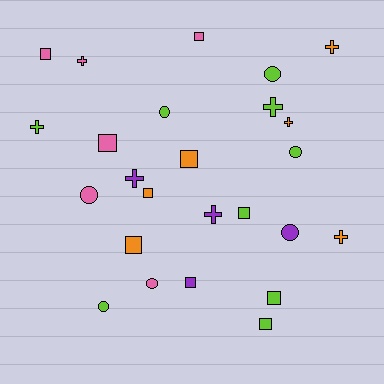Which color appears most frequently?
Lime, with 9 objects.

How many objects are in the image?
There are 25 objects.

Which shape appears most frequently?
Square, with 10 objects.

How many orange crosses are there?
There are 3 orange crosses.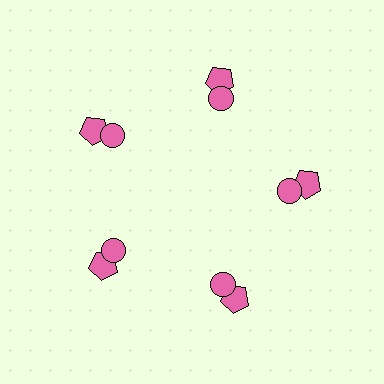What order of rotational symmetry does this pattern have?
This pattern has 5-fold rotational symmetry.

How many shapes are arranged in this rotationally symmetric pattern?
There are 10 shapes, arranged in 5 groups of 2.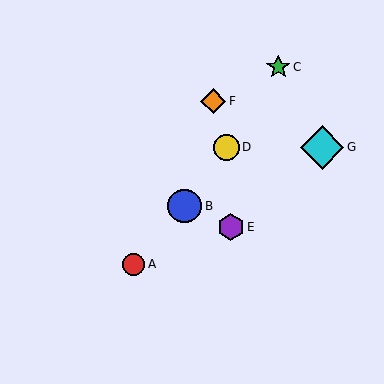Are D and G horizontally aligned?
Yes, both are at y≈147.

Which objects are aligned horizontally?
Objects D, G are aligned horizontally.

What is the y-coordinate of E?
Object E is at y≈227.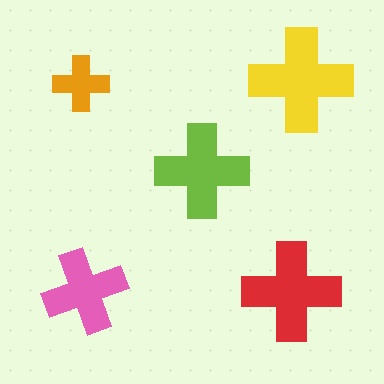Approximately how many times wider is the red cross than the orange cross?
About 2 times wider.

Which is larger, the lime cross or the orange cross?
The lime one.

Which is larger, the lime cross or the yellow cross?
The yellow one.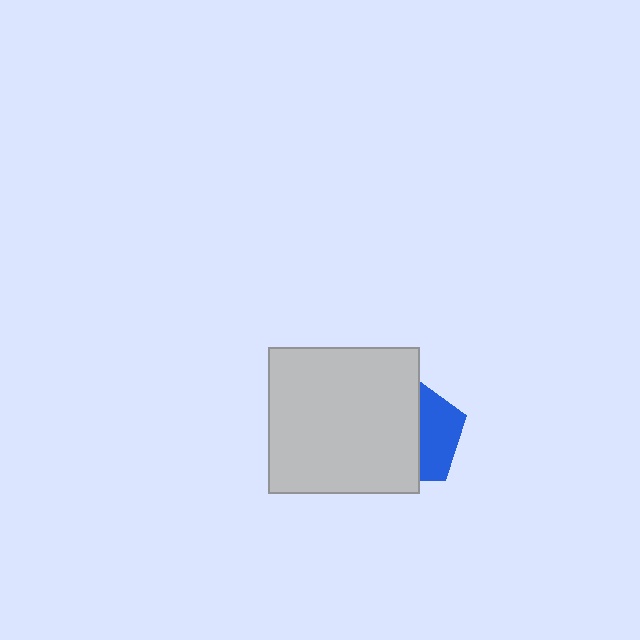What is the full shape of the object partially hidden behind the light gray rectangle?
The partially hidden object is a blue pentagon.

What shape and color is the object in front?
The object in front is a light gray rectangle.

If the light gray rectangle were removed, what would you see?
You would see the complete blue pentagon.